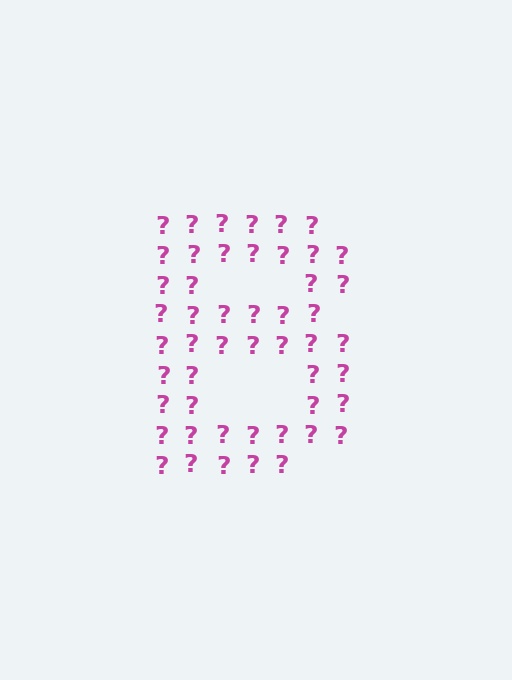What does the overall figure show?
The overall figure shows the letter B.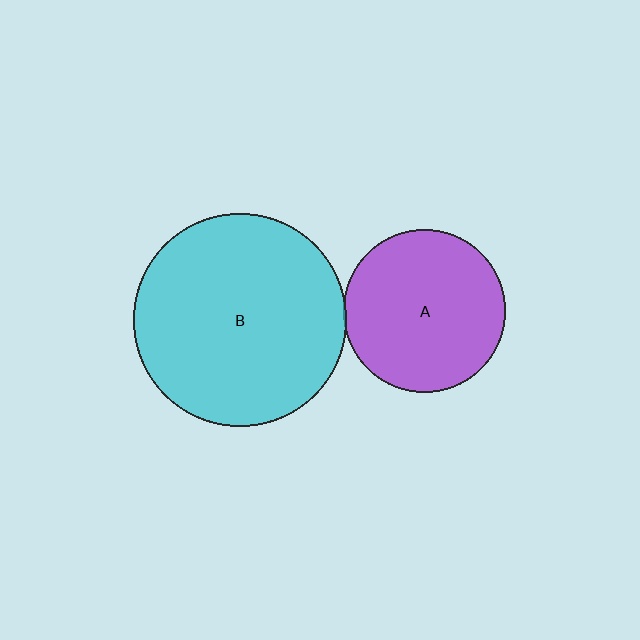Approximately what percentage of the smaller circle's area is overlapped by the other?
Approximately 5%.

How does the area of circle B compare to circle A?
Approximately 1.7 times.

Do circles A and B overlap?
Yes.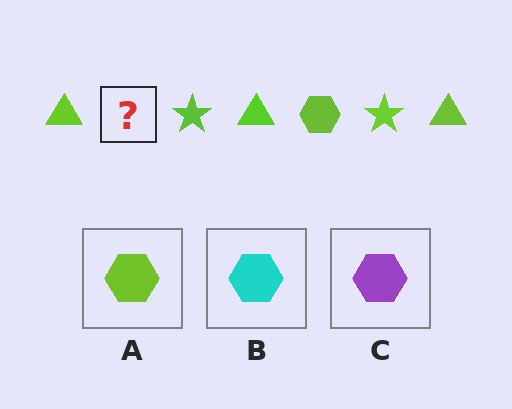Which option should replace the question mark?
Option A.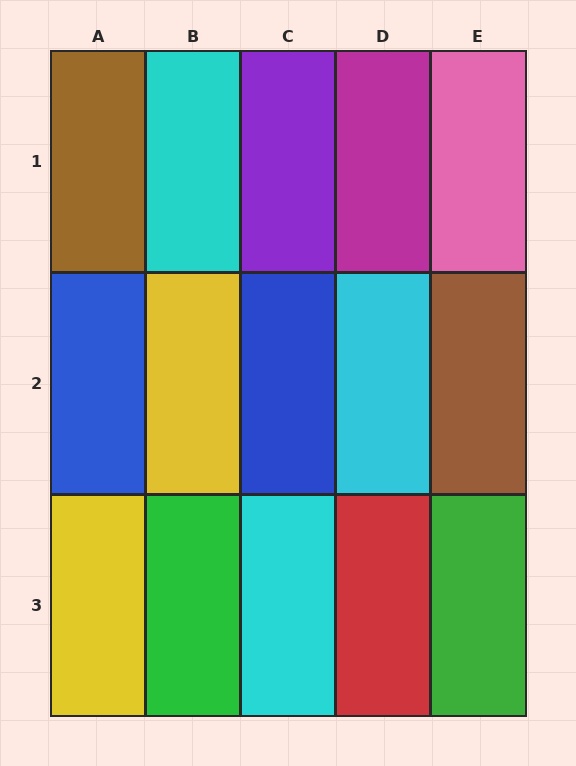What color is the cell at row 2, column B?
Yellow.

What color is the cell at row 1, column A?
Brown.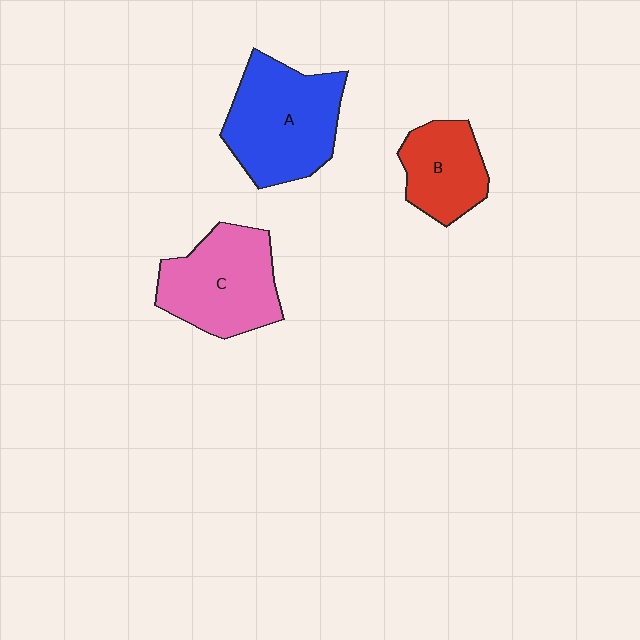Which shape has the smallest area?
Shape B (red).